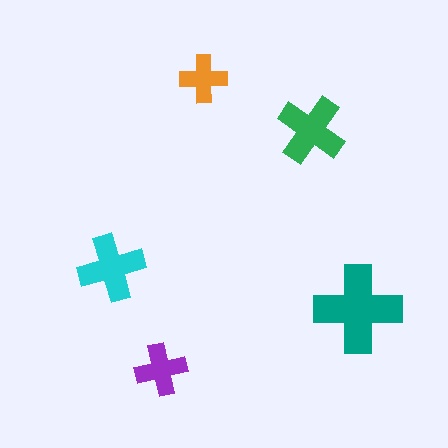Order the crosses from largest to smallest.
the teal one, the green one, the cyan one, the purple one, the orange one.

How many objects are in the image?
There are 5 objects in the image.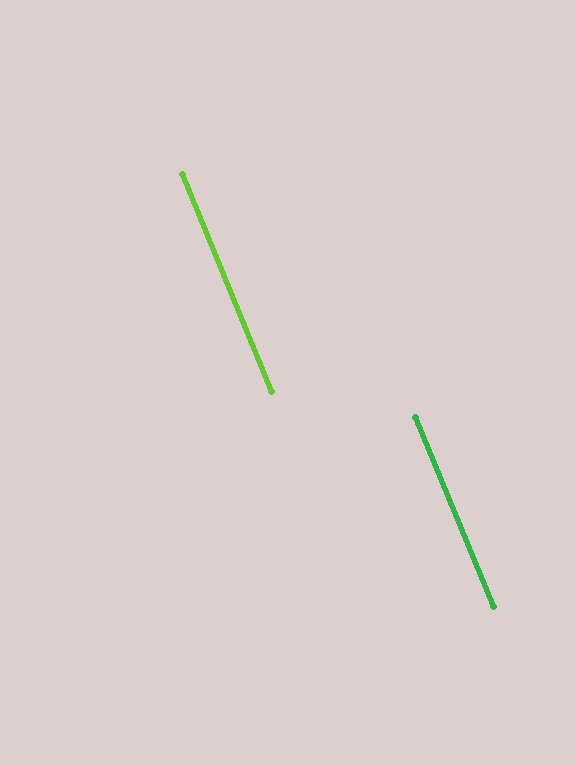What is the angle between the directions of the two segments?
Approximately 0 degrees.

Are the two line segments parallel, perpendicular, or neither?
Parallel — their directions differ by only 0.1°.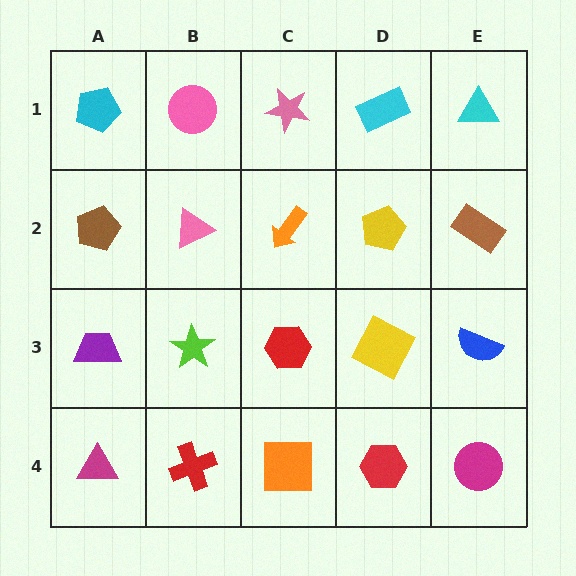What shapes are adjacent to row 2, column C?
A pink star (row 1, column C), a red hexagon (row 3, column C), a pink triangle (row 2, column B), a yellow pentagon (row 2, column D).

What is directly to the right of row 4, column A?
A red cross.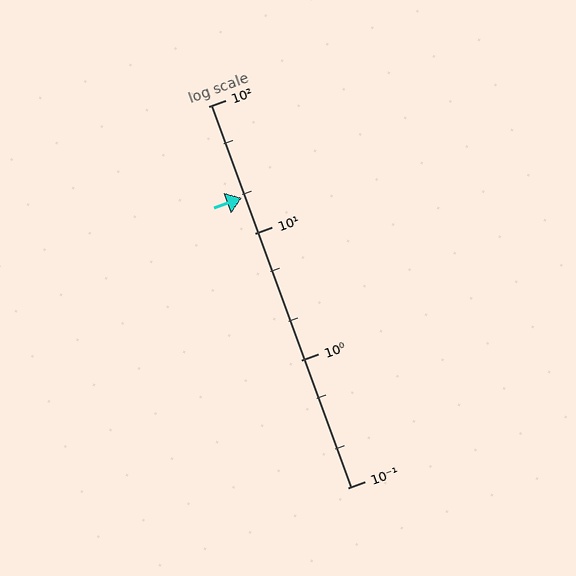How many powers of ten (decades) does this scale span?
The scale spans 3 decades, from 0.1 to 100.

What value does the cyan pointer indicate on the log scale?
The pointer indicates approximately 19.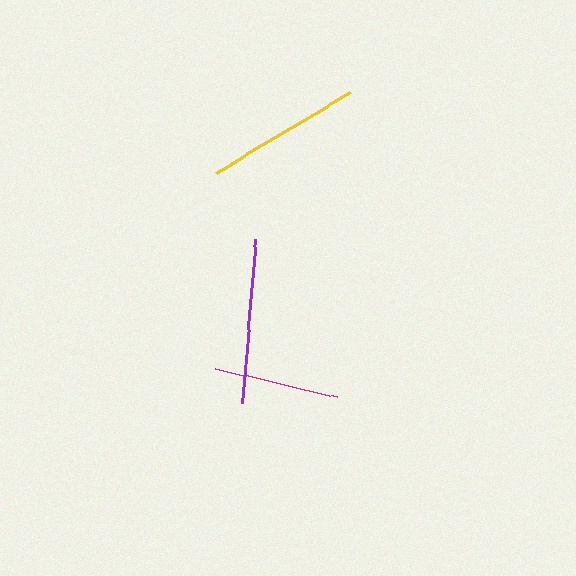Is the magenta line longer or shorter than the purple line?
The purple line is longer than the magenta line.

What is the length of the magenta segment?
The magenta segment is approximately 126 pixels long.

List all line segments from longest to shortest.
From longest to shortest: purple, yellow, magenta.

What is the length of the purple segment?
The purple segment is approximately 163 pixels long.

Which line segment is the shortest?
The magenta line is the shortest at approximately 126 pixels.